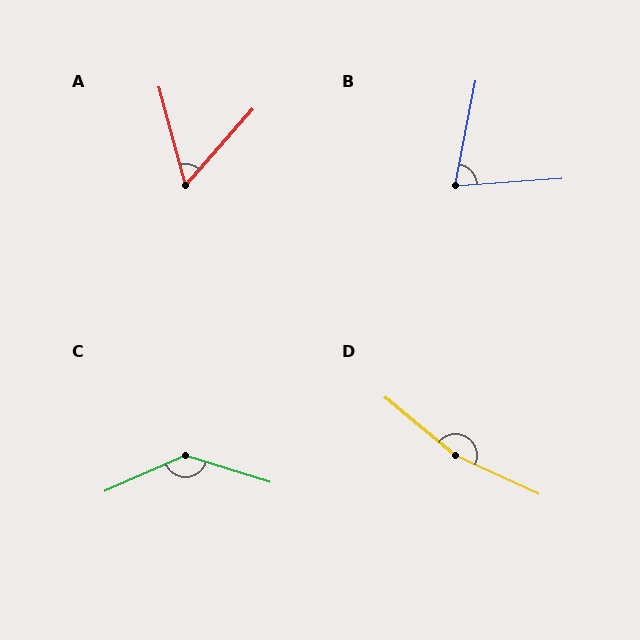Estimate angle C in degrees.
Approximately 139 degrees.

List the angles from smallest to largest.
A (56°), B (75°), C (139°), D (166°).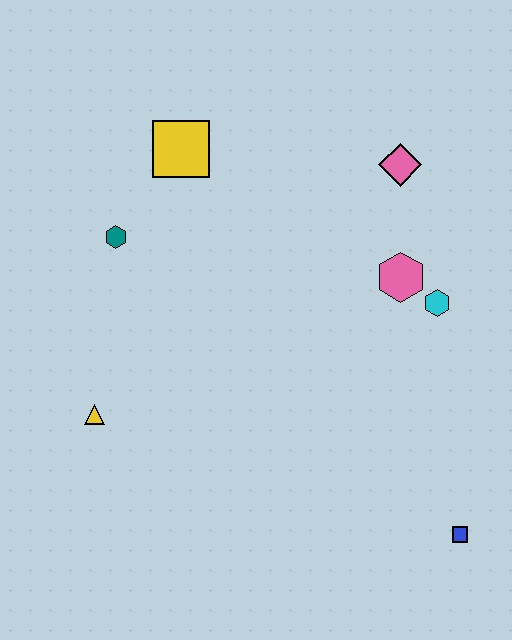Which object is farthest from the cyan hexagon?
The yellow triangle is farthest from the cyan hexagon.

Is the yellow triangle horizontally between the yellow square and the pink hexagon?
No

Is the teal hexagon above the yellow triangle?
Yes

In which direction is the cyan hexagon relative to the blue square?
The cyan hexagon is above the blue square.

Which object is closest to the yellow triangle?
The teal hexagon is closest to the yellow triangle.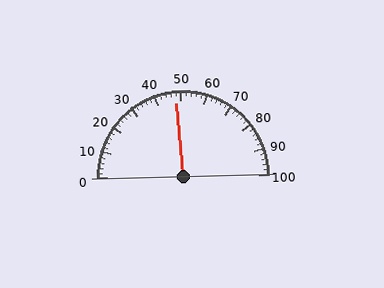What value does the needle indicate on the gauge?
The needle indicates approximately 48.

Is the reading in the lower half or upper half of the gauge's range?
The reading is in the lower half of the range (0 to 100).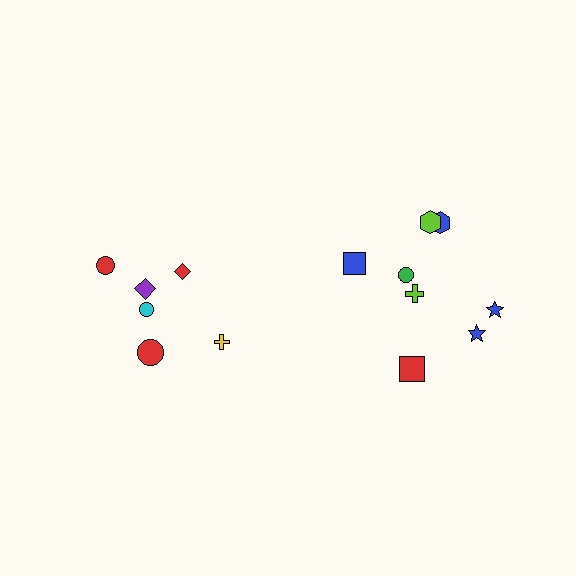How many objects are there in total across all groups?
There are 14 objects.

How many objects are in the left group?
There are 6 objects.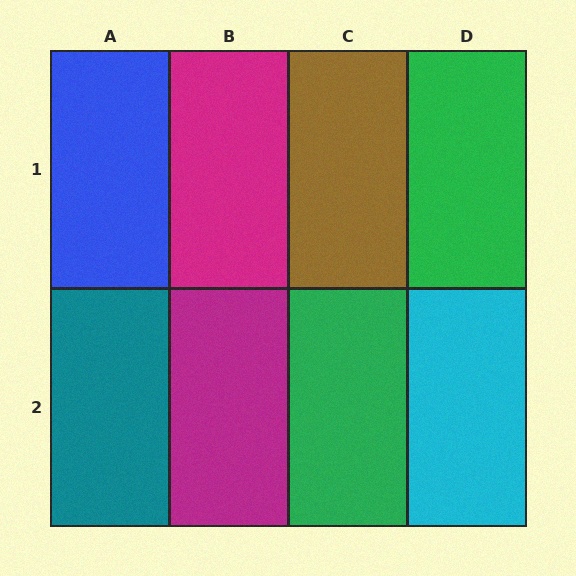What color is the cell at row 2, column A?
Teal.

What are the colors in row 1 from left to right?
Blue, magenta, brown, green.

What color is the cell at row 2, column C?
Green.